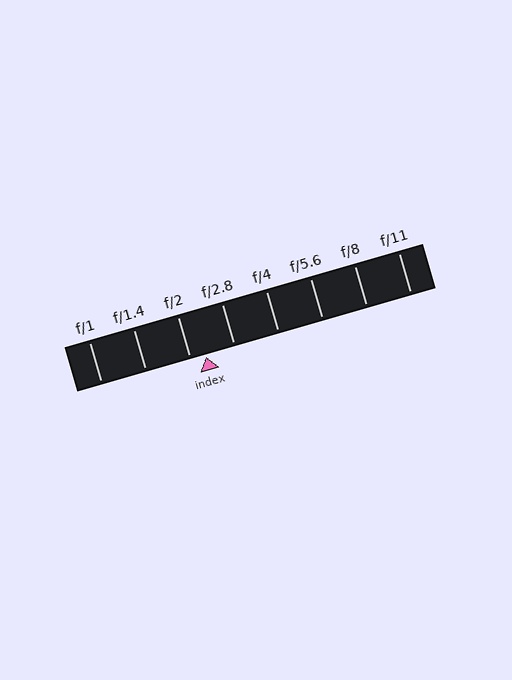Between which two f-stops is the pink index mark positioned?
The index mark is between f/2 and f/2.8.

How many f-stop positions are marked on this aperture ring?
There are 8 f-stop positions marked.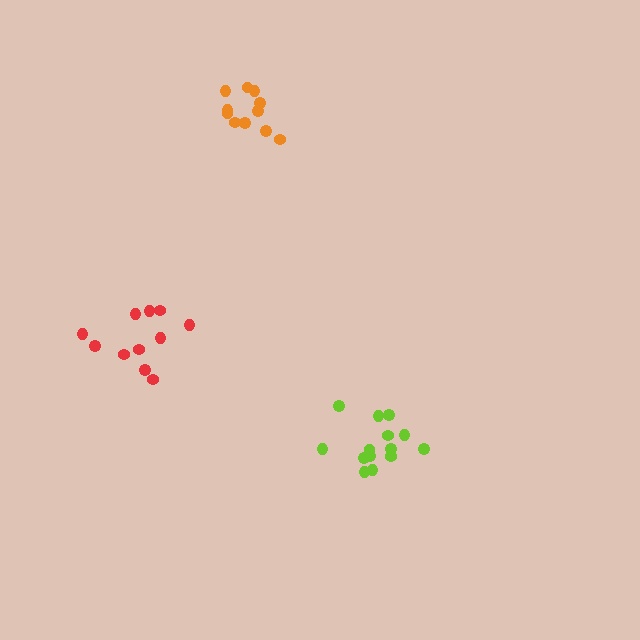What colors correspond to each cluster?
The clusters are colored: red, lime, orange.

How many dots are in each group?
Group 1: 11 dots, Group 2: 14 dots, Group 3: 11 dots (36 total).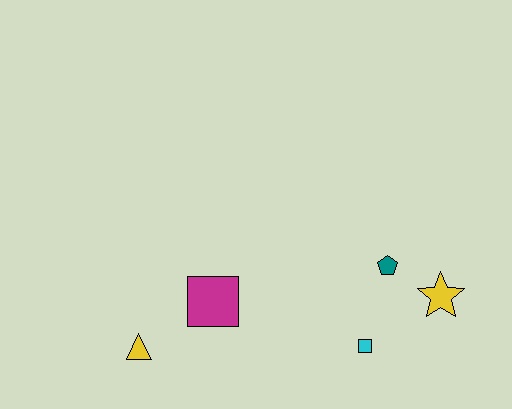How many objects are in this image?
There are 5 objects.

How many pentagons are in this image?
There is 1 pentagon.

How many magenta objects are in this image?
There is 1 magenta object.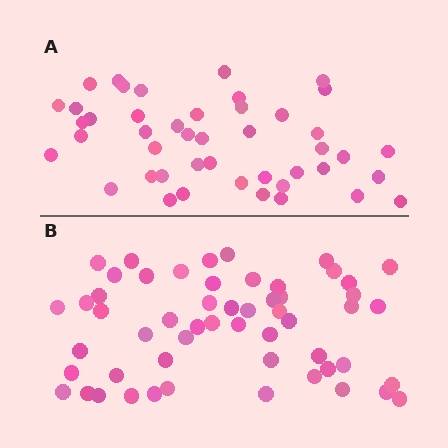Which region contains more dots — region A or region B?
Region B (the bottom region) has more dots.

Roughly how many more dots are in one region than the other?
Region B has roughly 10 or so more dots than region A.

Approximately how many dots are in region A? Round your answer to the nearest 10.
About 40 dots. (The exact count is 45, which rounds to 40.)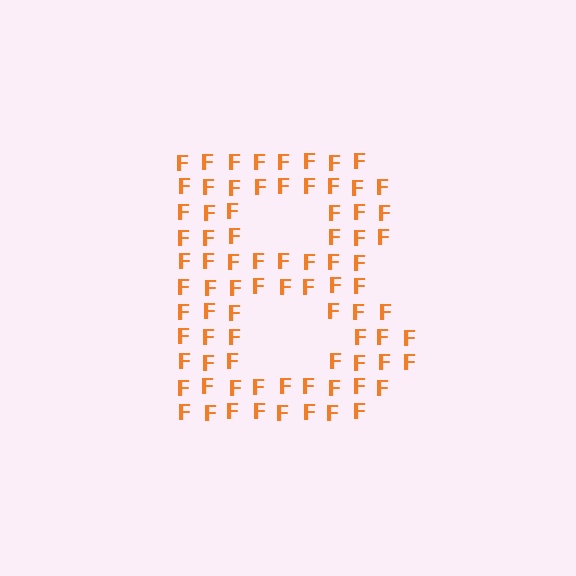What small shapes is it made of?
It is made of small letter F's.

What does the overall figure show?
The overall figure shows the letter B.